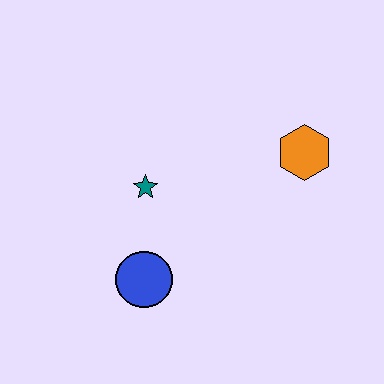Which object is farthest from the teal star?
The orange hexagon is farthest from the teal star.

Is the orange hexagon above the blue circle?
Yes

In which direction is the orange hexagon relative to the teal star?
The orange hexagon is to the right of the teal star.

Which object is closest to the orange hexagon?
The teal star is closest to the orange hexagon.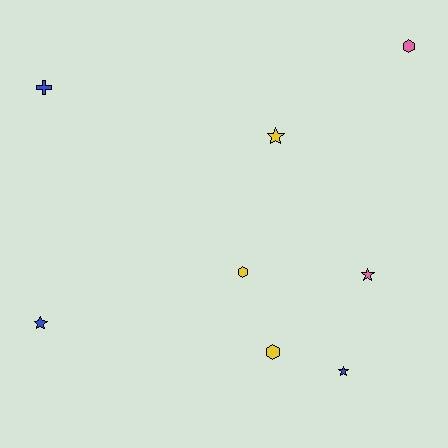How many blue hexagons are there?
There are no blue hexagons.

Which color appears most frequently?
Blue, with 3 objects.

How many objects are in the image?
There are 8 objects.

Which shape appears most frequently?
Star, with 4 objects.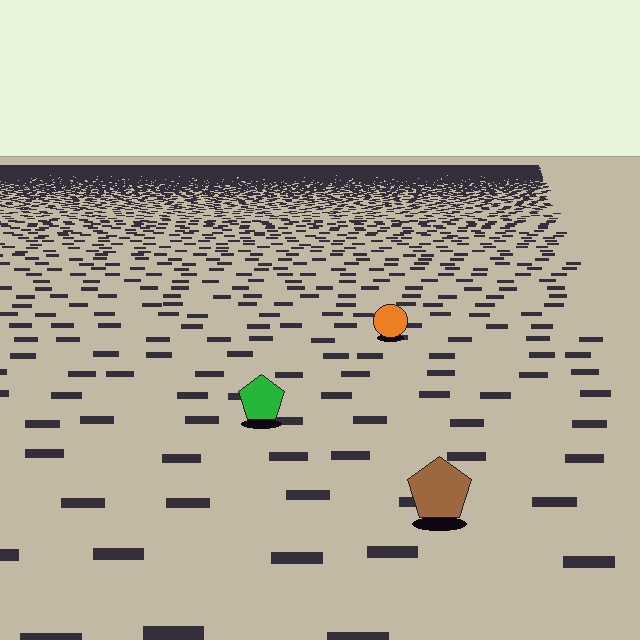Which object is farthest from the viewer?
The orange circle is farthest from the viewer. It appears smaller and the ground texture around it is denser.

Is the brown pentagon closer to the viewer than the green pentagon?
Yes. The brown pentagon is closer — you can tell from the texture gradient: the ground texture is coarser near it.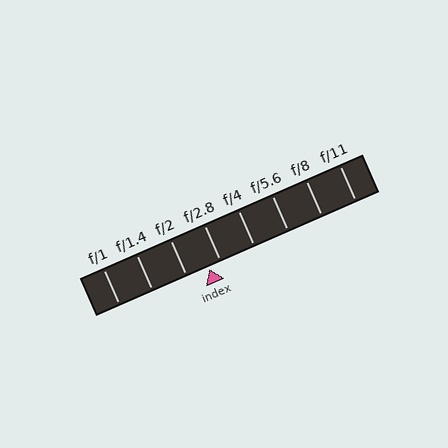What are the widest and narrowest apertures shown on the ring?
The widest aperture shown is f/1 and the narrowest is f/11.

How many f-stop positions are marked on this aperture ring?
There are 8 f-stop positions marked.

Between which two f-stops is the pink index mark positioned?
The index mark is between f/2 and f/2.8.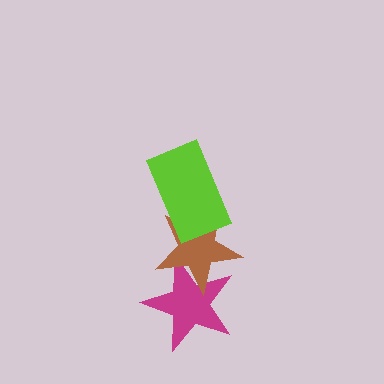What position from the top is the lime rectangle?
The lime rectangle is 1st from the top.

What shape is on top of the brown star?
The lime rectangle is on top of the brown star.